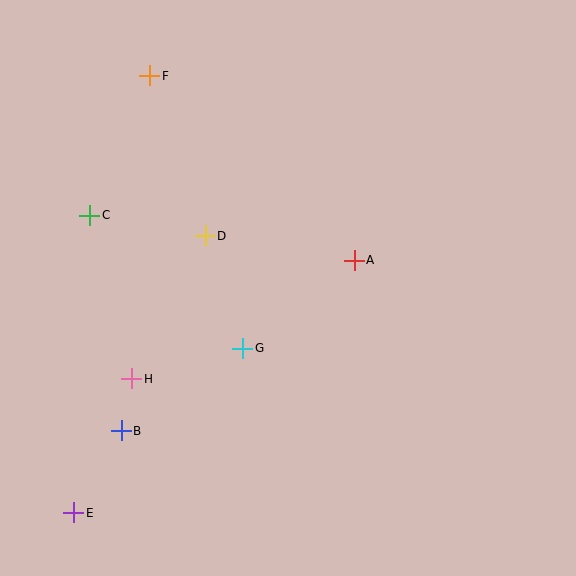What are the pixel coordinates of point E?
Point E is at (74, 513).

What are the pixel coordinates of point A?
Point A is at (354, 260).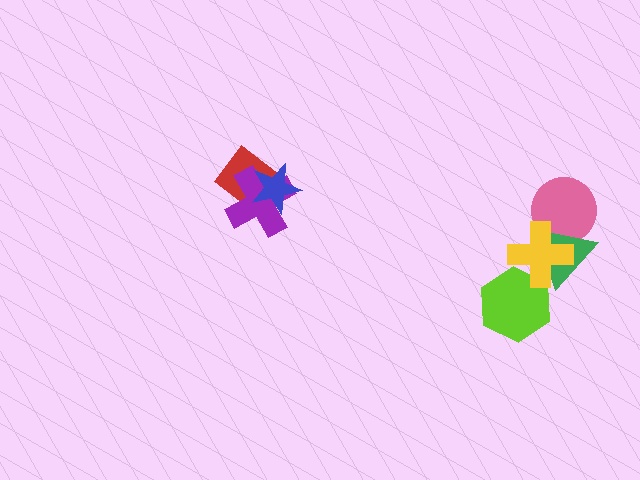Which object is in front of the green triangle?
The yellow cross is in front of the green triangle.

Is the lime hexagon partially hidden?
Yes, it is partially covered by another shape.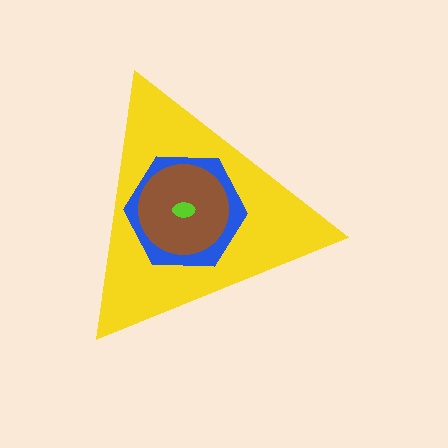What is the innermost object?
The lime ellipse.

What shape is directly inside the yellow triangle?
The blue hexagon.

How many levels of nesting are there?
4.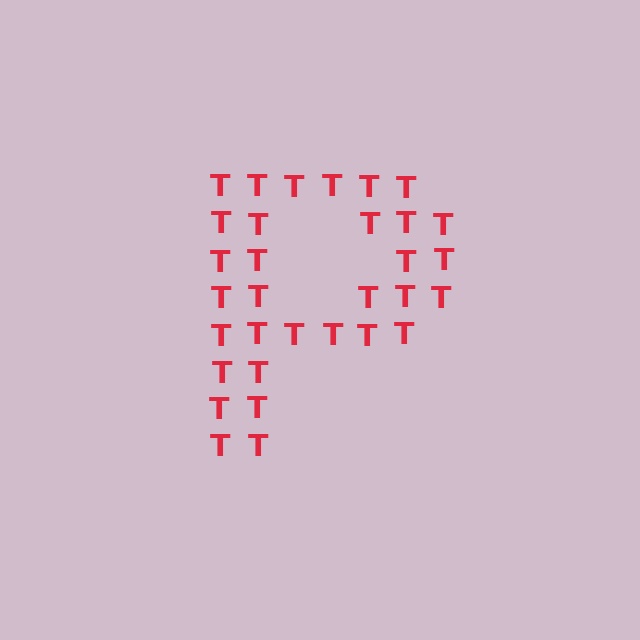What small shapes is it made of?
It is made of small letter T's.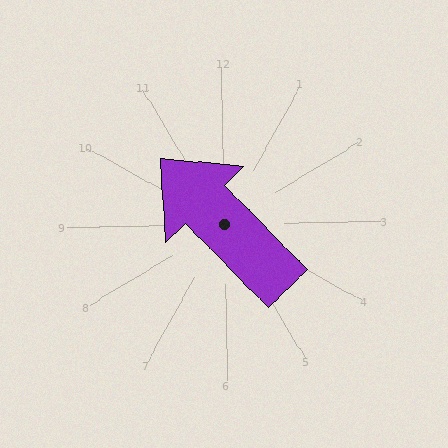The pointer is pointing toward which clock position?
Roughly 11 o'clock.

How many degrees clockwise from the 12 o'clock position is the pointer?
Approximately 317 degrees.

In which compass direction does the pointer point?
Northwest.